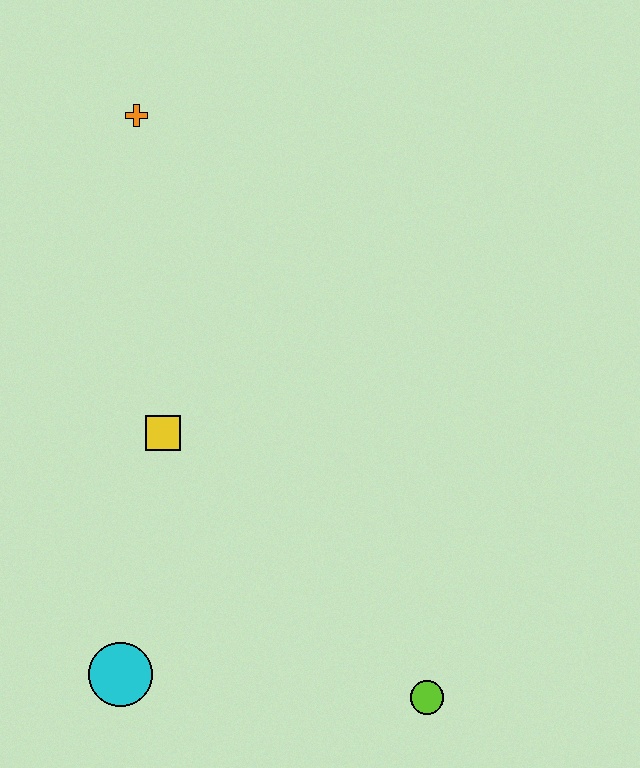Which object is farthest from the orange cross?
The lime circle is farthest from the orange cross.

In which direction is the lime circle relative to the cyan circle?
The lime circle is to the right of the cyan circle.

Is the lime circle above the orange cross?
No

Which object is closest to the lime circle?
The cyan circle is closest to the lime circle.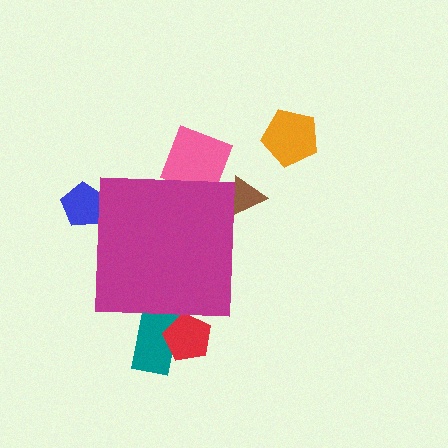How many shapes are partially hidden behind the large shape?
5 shapes are partially hidden.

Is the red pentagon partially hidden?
Yes, the red pentagon is partially hidden behind the magenta square.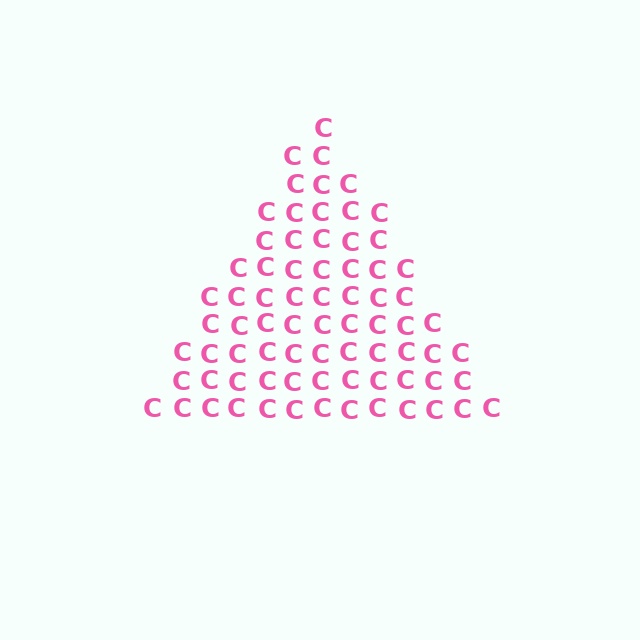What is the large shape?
The large shape is a triangle.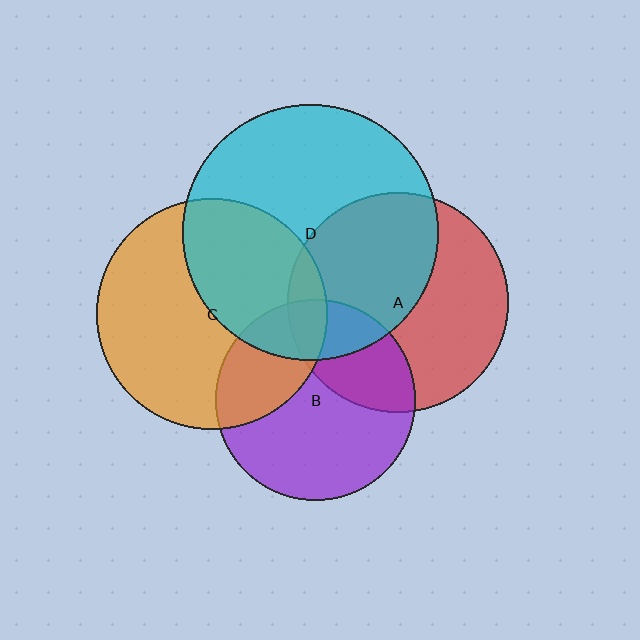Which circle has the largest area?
Circle D (cyan).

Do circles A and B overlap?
Yes.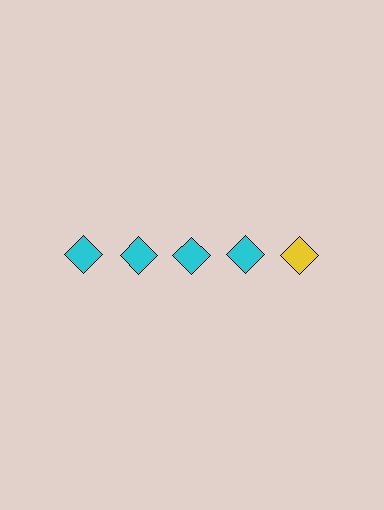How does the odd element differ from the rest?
It has a different color: yellow instead of cyan.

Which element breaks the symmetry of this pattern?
The yellow diamond in the top row, rightmost column breaks the symmetry. All other shapes are cyan diamonds.